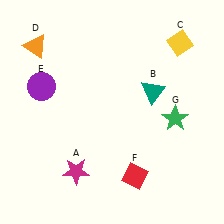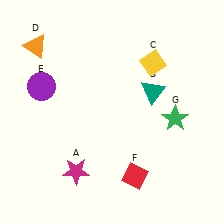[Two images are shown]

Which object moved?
The yellow diamond (C) moved left.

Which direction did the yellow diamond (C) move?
The yellow diamond (C) moved left.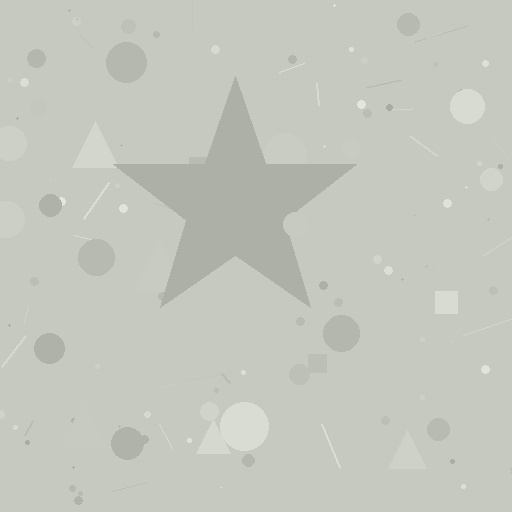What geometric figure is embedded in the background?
A star is embedded in the background.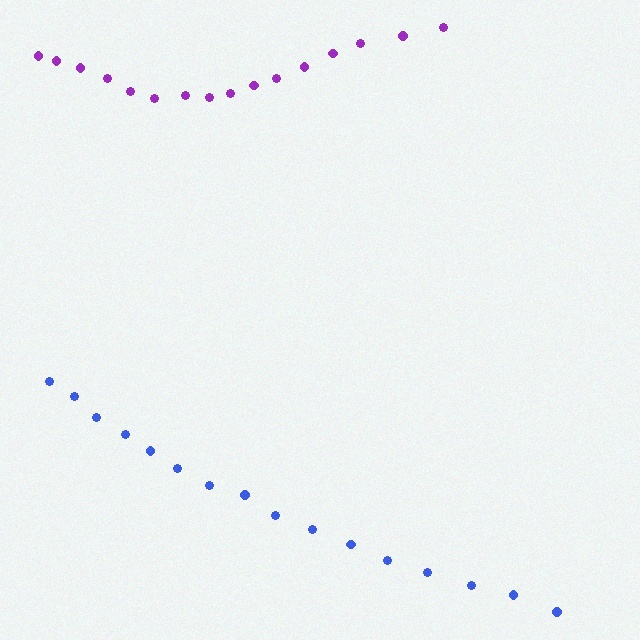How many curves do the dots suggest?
There are 2 distinct paths.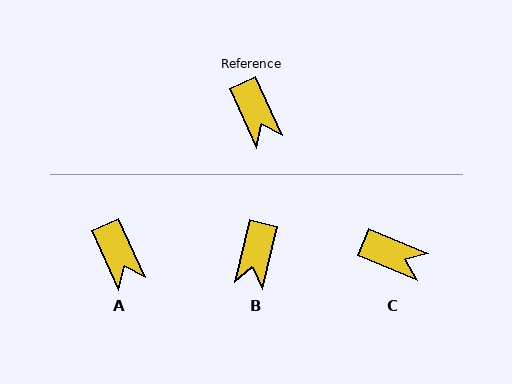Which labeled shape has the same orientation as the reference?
A.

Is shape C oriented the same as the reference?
No, it is off by about 43 degrees.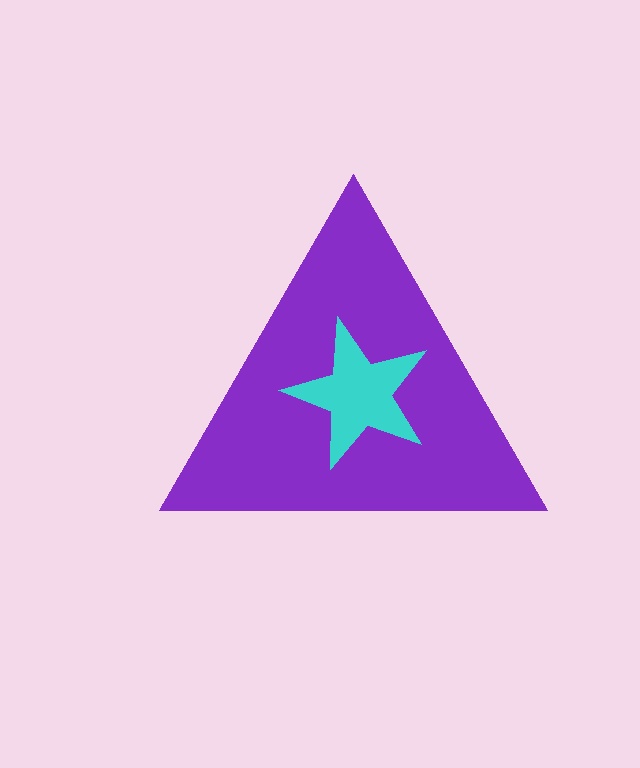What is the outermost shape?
The purple triangle.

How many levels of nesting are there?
2.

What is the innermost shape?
The cyan star.